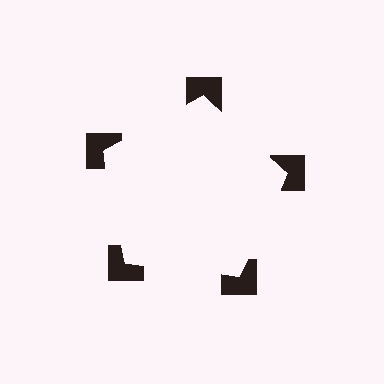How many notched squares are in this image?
There are 5 — one at each vertex of the illusory pentagon.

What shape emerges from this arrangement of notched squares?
An illusory pentagon — its edges are inferred from the aligned wedge cuts in the notched squares, not physically drawn.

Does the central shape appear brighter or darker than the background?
It typically appears slightly brighter than the background, even though no actual brightness change is drawn.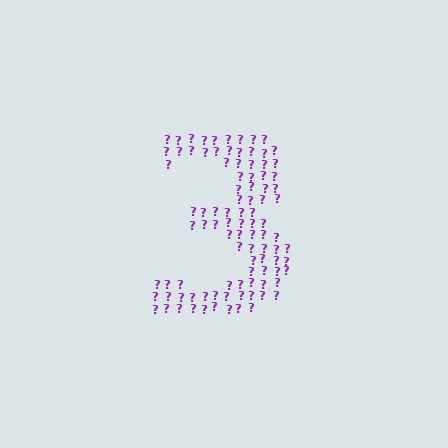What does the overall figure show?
The overall figure shows the digit 3.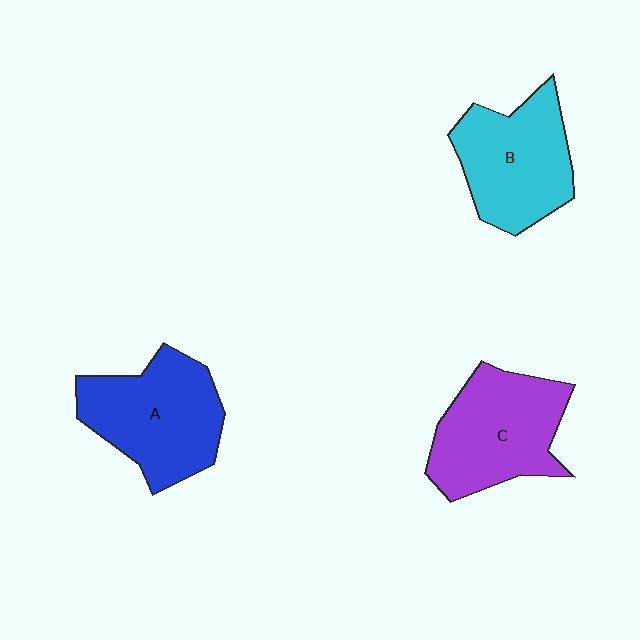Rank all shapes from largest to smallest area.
From largest to smallest: A (blue), C (purple), B (cyan).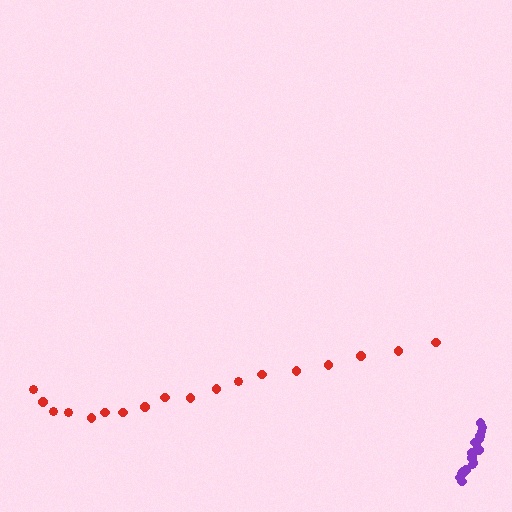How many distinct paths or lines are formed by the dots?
There are 2 distinct paths.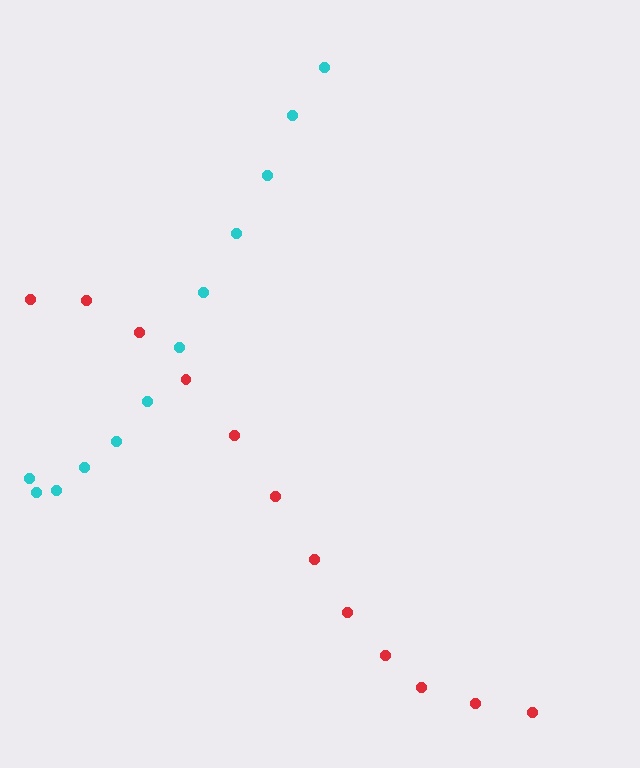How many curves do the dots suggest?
There are 2 distinct paths.